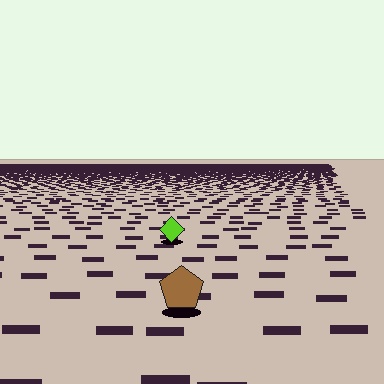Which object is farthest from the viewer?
The lime diamond is farthest from the viewer. It appears smaller and the ground texture around it is denser.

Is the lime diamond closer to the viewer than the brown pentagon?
No. The brown pentagon is closer — you can tell from the texture gradient: the ground texture is coarser near it.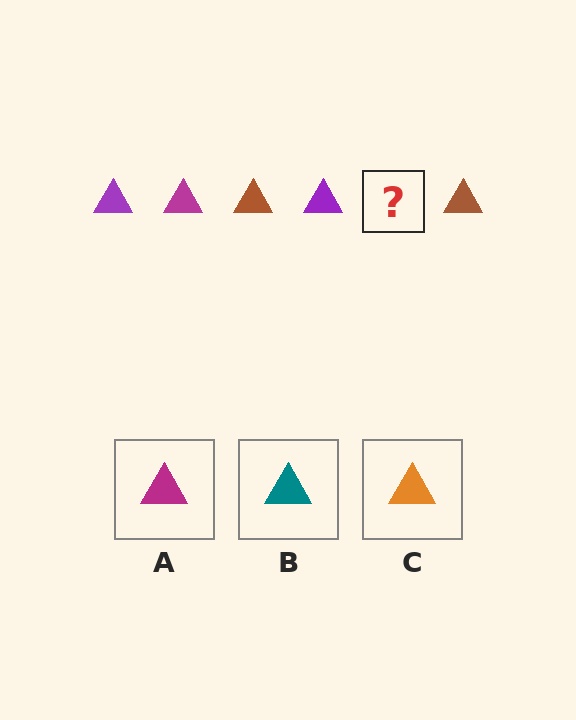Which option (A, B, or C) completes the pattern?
A.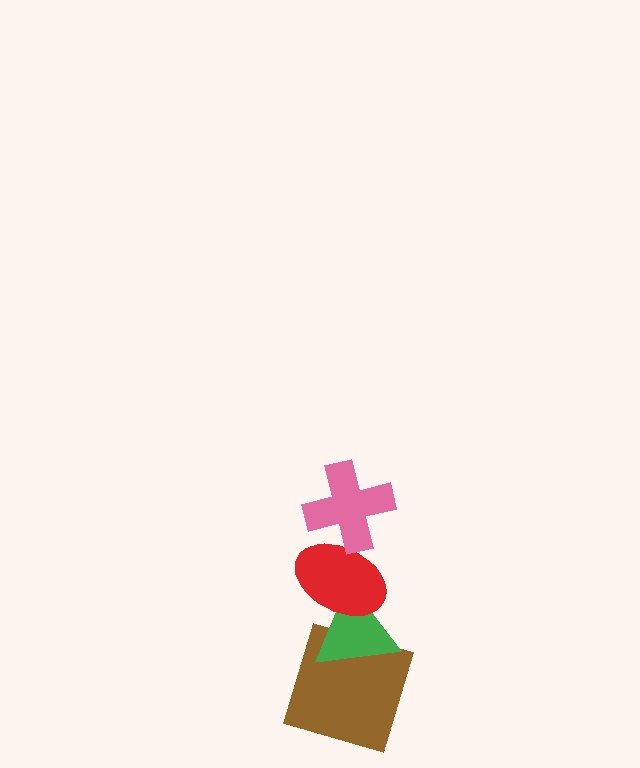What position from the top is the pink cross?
The pink cross is 1st from the top.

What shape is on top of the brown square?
The green triangle is on top of the brown square.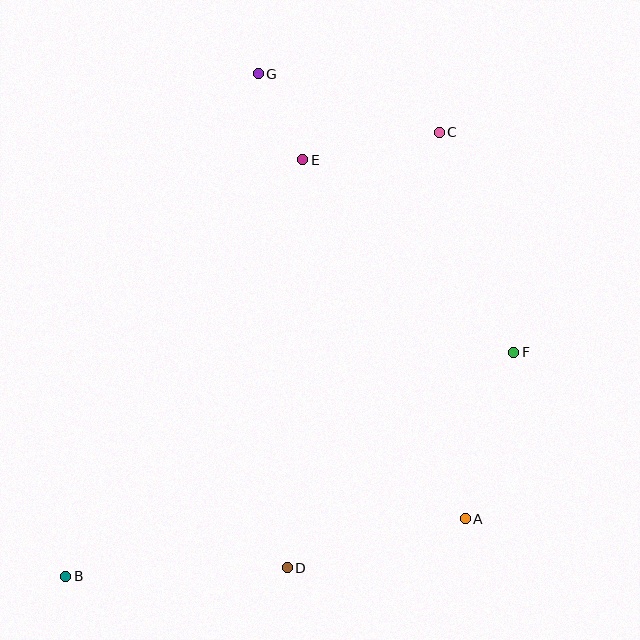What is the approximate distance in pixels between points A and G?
The distance between A and G is approximately 491 pixels.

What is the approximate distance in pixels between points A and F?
The distance between A and F is approximately 173 pixels.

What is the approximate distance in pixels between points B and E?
The distance between B and E is approximately 479 pixels.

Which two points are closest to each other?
Points E and G are closest to each other.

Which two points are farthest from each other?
Points B and C are farthest from each other.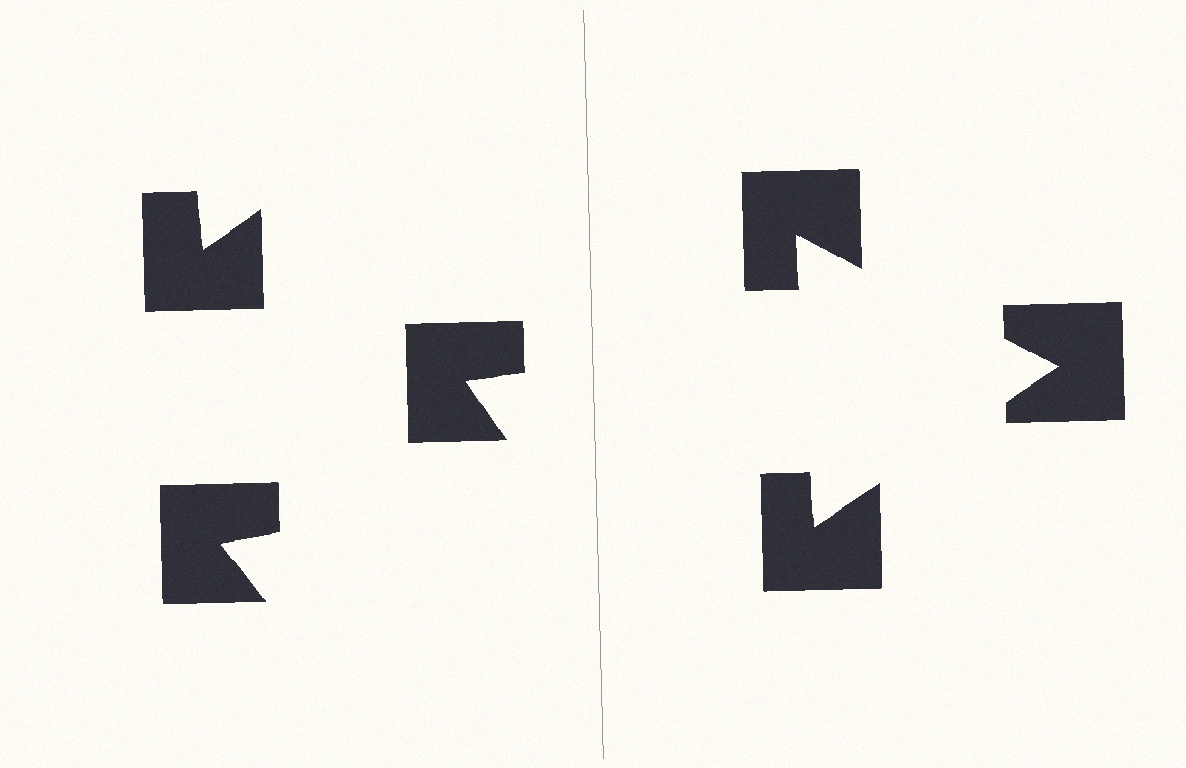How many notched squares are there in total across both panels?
6 — 3 on each side.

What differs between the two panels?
The notched squares are positioned identically on both sides; only the wedge orientations differ. On the right they align to a triangle; on the left they are misaligned.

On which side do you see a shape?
An illusory triangle appears on the right side. On the left side the wedge cuts are rotated, so no coherent shape forms.